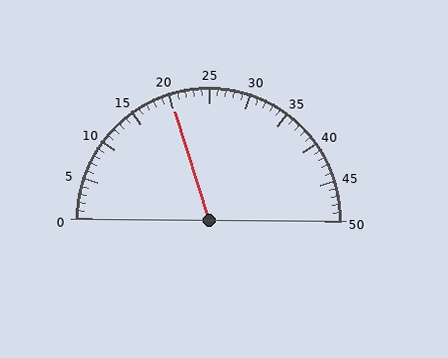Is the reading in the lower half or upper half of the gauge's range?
The reading is in the lower half of the range (0 to 50).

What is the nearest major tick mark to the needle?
The nearest major tick mark is 20.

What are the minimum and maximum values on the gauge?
The gauge ranges from 0 to 50.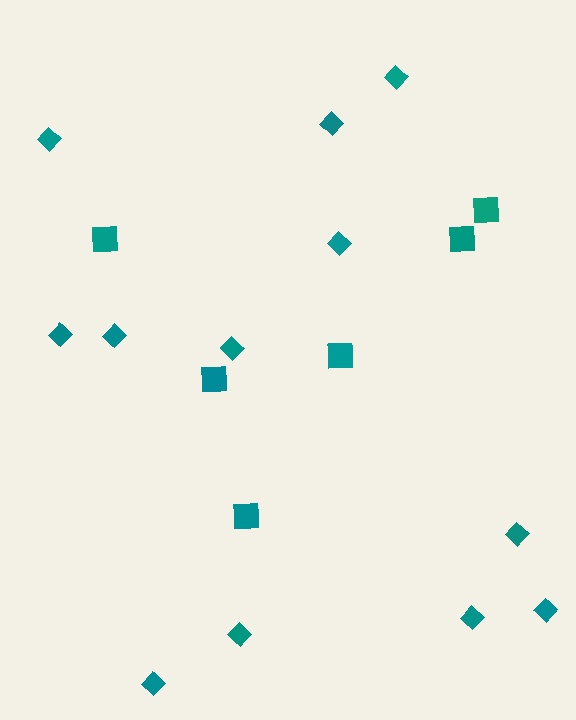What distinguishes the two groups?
There are 2 groups: one group of diamonds (12) and one group of squares (6).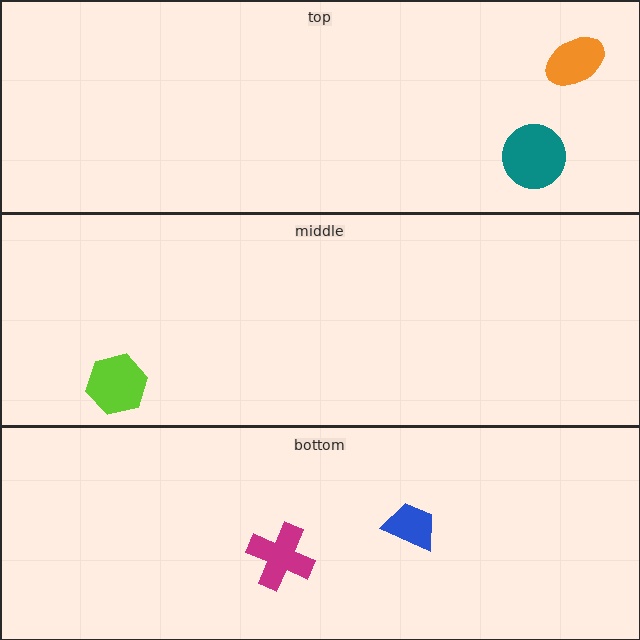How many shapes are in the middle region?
1.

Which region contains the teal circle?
The top region.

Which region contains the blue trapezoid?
The bottom region.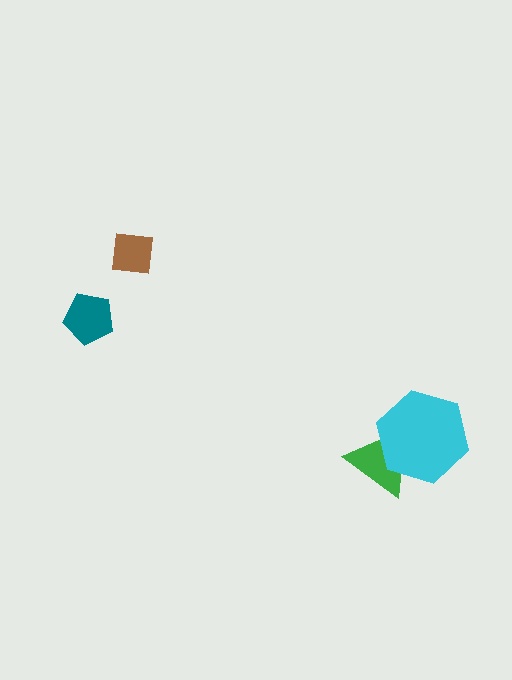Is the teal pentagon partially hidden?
No, no other shape covers it.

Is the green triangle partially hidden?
Yes, it is partially covered by another shape.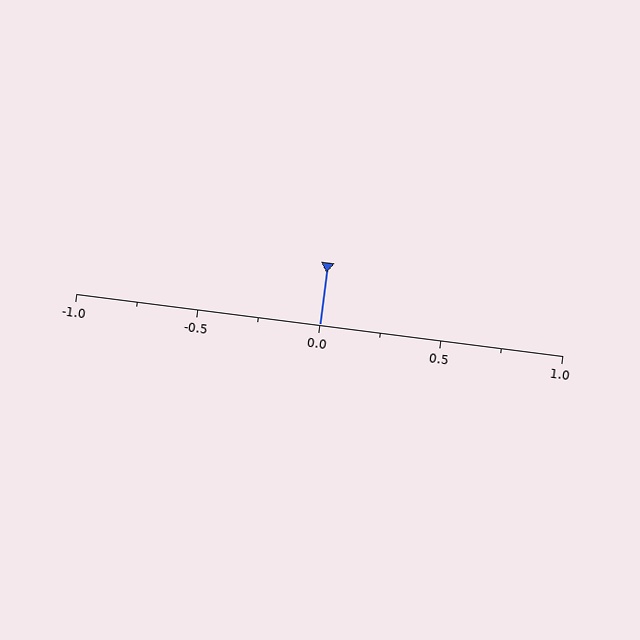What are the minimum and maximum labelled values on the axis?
The axis runs from -1.0 to 1.0.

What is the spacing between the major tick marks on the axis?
The major ticks are spaced 0.5 apart.